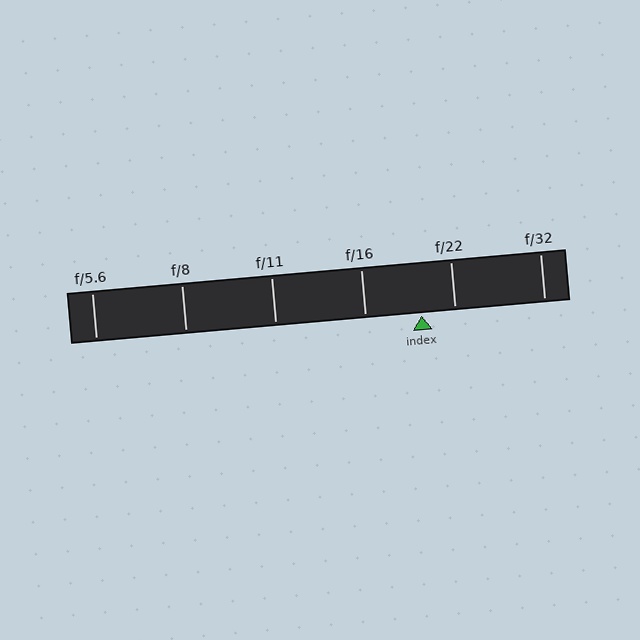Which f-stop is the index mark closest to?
The index mark is closest to f/22.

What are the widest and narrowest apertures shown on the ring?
The widest aperture shown is f/5.6 and the narrowest is f/32.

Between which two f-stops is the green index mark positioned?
The index mark is between f/16 and f/22.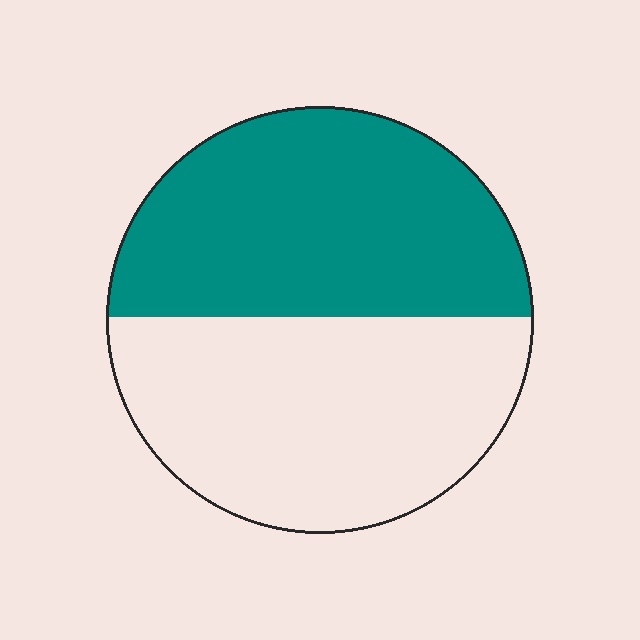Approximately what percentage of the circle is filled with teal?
Approximately 50%.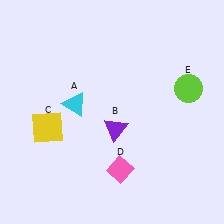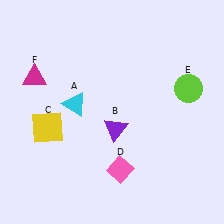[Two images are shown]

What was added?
A magenta triangle (F) was added in Image 2.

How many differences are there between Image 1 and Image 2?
There is 1 difference between the two images.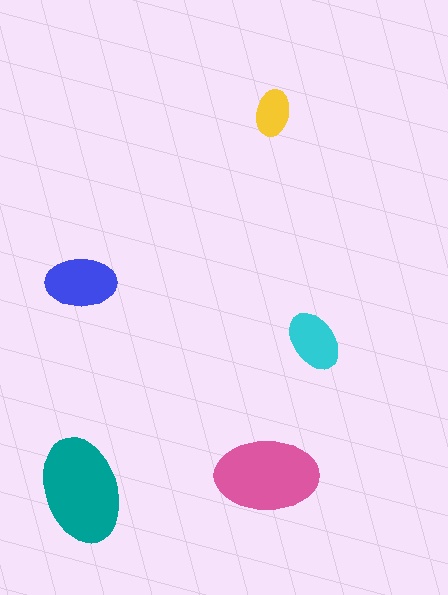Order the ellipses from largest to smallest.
the teal one, the pink one, the blue one, the cyan one, the yellow one.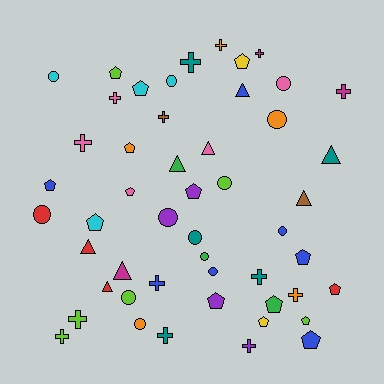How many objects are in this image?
There are 50 objects.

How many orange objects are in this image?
There are 5 orange objects.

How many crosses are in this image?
There are 14 crosses.